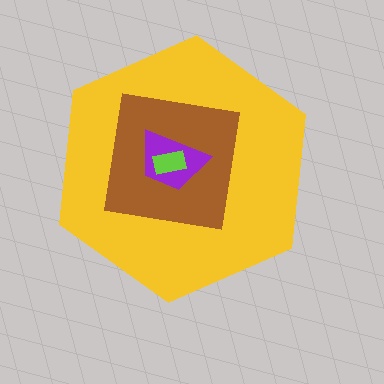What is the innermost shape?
The lime rectangle.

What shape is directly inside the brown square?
The purple trapezoid.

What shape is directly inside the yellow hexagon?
The brown square.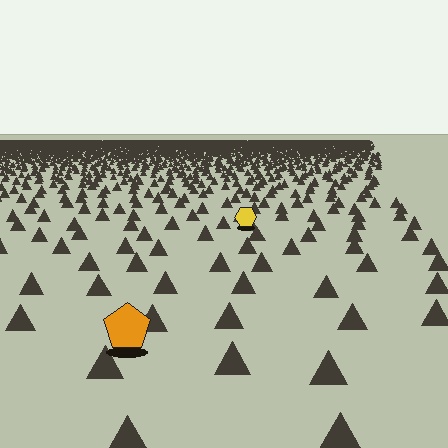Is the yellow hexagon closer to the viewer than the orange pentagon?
No. The orange pentagon is closer — you can tell from the texture gradient: the ground texture is coarser near it.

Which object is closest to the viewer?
The orange pentagon is closest. The texture marks near it are larger and more spread out.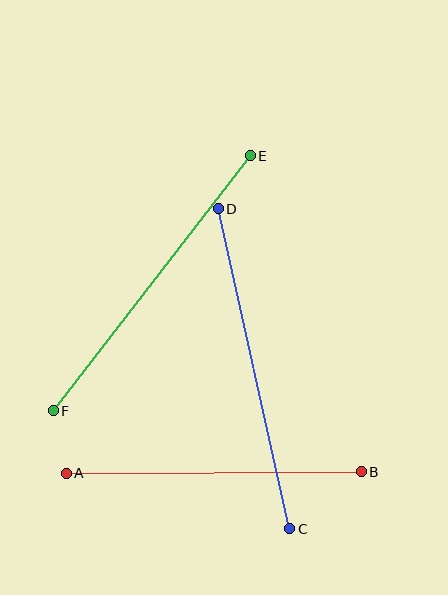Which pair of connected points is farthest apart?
Points C and D are farthest apart.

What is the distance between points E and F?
The distance is approximately 322 pixels.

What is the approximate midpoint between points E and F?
The midpoint is at approximately (152, 283) pixels.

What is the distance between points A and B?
The distance is approximately 295 pixels.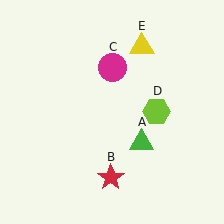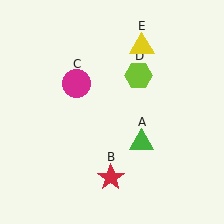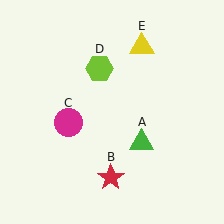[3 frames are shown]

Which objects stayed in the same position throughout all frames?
Green triangle (object A) and red star (object B) and yellow triangle (object E) remained stationary.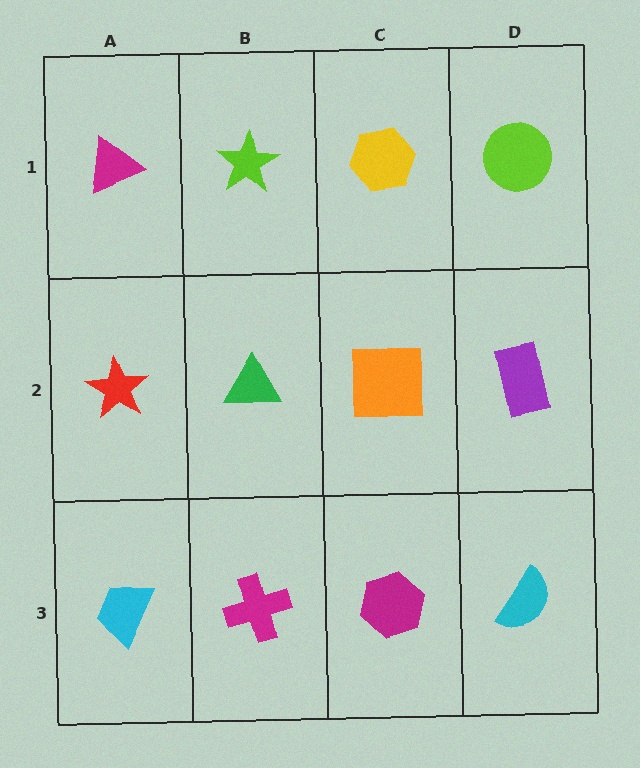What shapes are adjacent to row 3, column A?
A red star (row 2, column A), a magenta cross (row 3, column B).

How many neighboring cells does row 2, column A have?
3.